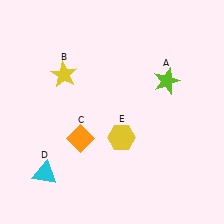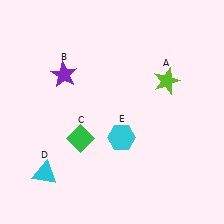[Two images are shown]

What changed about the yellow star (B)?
In Image 1, B is yellow. In Image 2, it changed to purple.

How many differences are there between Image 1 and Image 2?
There are 3 differences between the two images.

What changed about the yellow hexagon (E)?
In Image 1, E is yellow. In Image 2, it changed to cyan.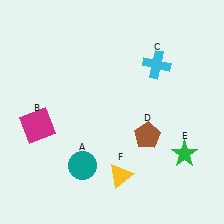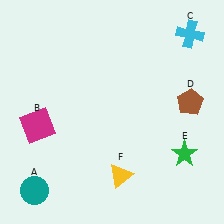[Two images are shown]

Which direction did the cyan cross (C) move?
The cyan cross (C) moved right.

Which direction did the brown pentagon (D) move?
The brown pentagon (D) moved right.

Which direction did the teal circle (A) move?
The teal circle (A) moved left.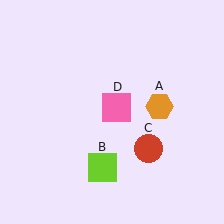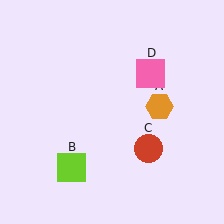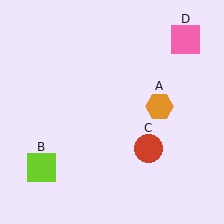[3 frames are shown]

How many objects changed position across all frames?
2 objects changed position: lime square (object B), pink square (object D).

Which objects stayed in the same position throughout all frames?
Orange hexagon (object A) and red circle (object C) remained stationary.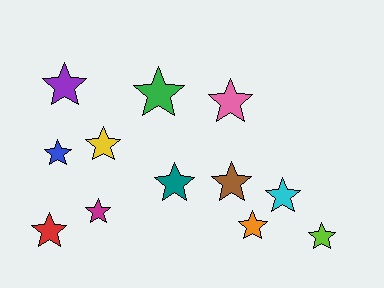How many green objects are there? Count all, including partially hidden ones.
There is 1 green object.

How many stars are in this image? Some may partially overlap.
There are 12 stars.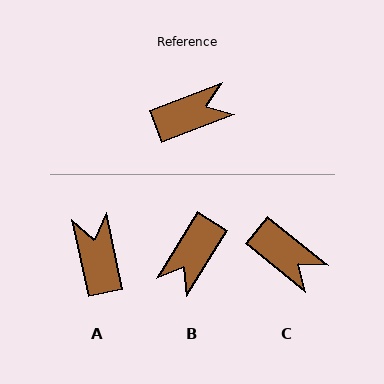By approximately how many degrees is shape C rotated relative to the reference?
Approximately 60 degrees clockwise.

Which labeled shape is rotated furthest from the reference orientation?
B, about 143 degrees away.